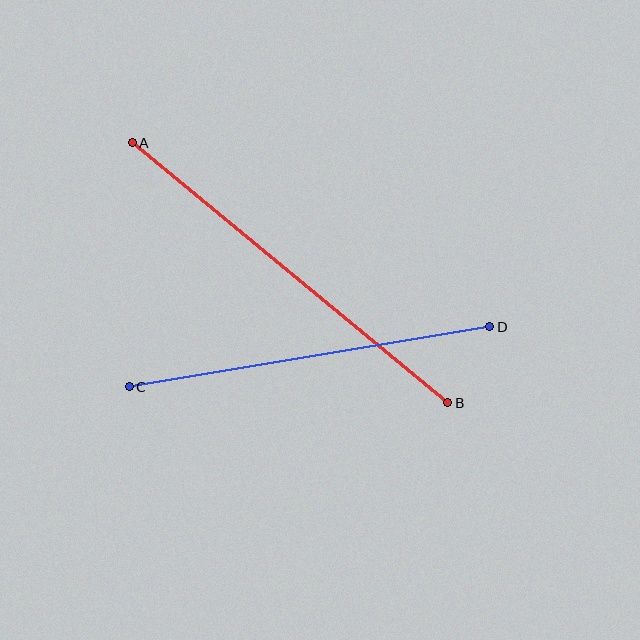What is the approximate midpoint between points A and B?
The midpoint is at approximately (290, 273) pixels.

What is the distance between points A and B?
The distance is approximately 409 pixels.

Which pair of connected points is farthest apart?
Points A and B are farthest apart.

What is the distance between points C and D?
The distance is approximately 366 pixels.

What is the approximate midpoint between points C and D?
The midpoint is at approximately (309, 357) pixels.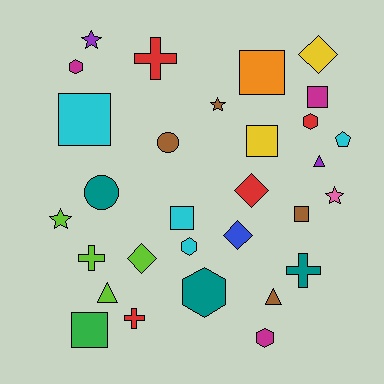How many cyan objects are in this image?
There are 4 cyan objects.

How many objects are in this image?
There are 30 objects.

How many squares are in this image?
There are 7 squares.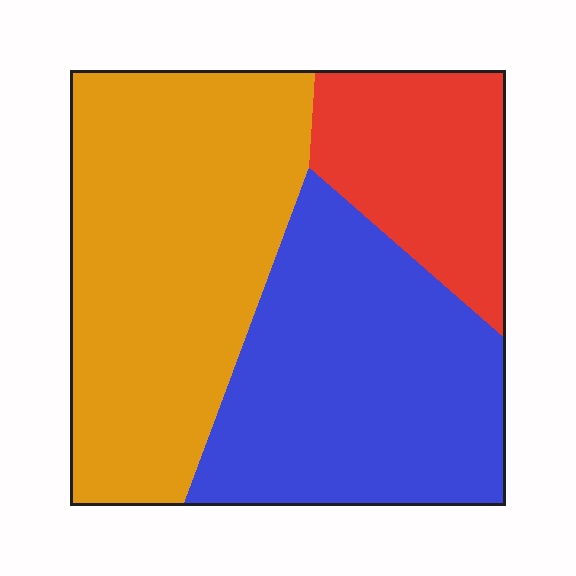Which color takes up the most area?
Orange, at roughly 45%.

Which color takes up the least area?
Red, at roughly 20%.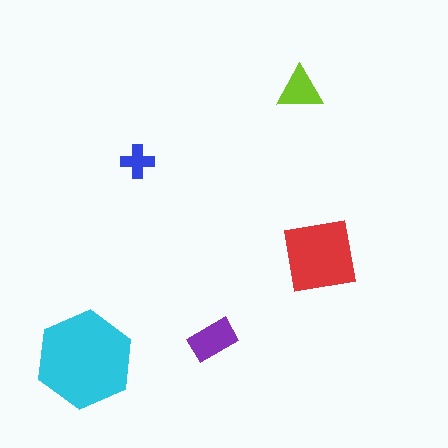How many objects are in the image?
There are 5 objects in the image.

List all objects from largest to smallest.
The cyan hexagon, the red square, the purple rectangle, the lime triangle, the blue cross.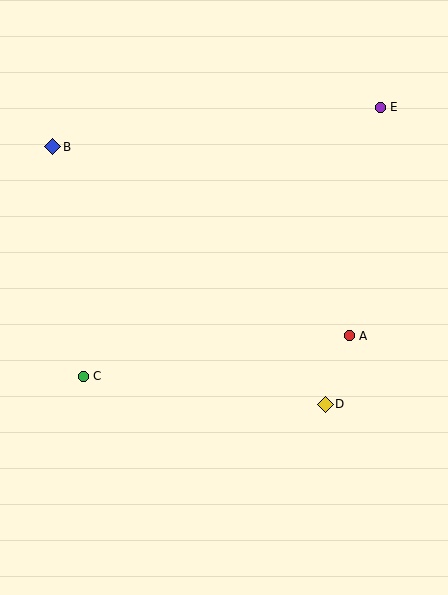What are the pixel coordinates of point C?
Point C is at (83, 376).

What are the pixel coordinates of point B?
Point B is at (53, 147).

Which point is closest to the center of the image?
Point A at (349, 336) is closest to the center.